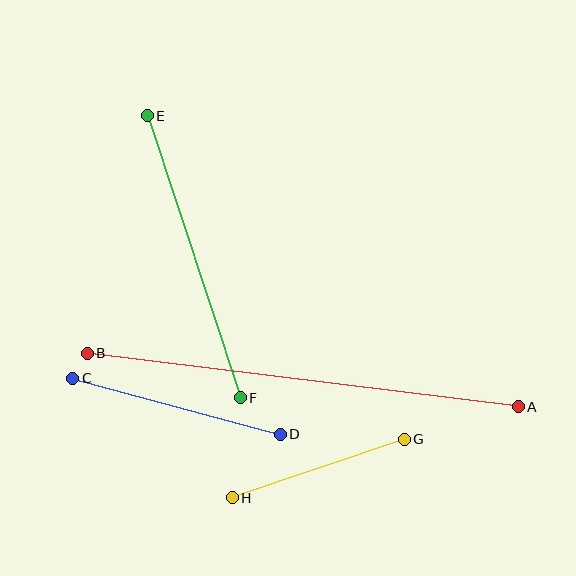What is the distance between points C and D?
The distance is approximately 215 pixels.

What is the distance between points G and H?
The distance is approximately 181 pixels.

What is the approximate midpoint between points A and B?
The midpoint is at approximately (303, 380) pixels.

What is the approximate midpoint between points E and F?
The midpoint is at approximately (194, 257) pixels.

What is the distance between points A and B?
The distance is approximately 435 pixels.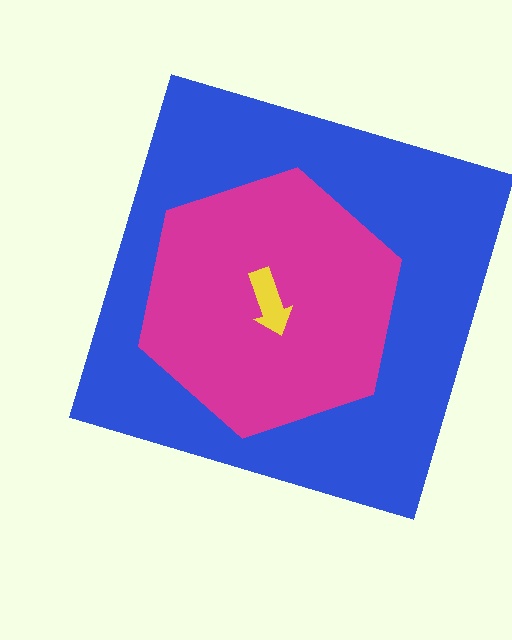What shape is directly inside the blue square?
The magenta hexagon.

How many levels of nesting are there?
3.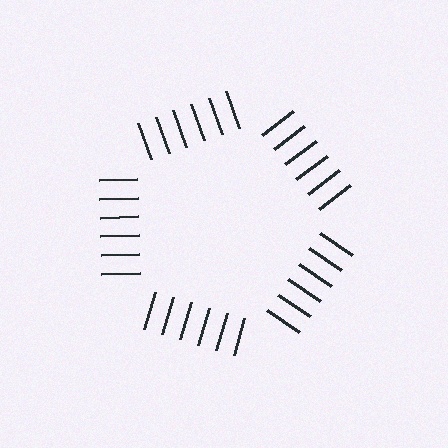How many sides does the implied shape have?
5 sides — the line-ends trace a pentagon.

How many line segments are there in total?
30 — 6 along each of the 5 edges.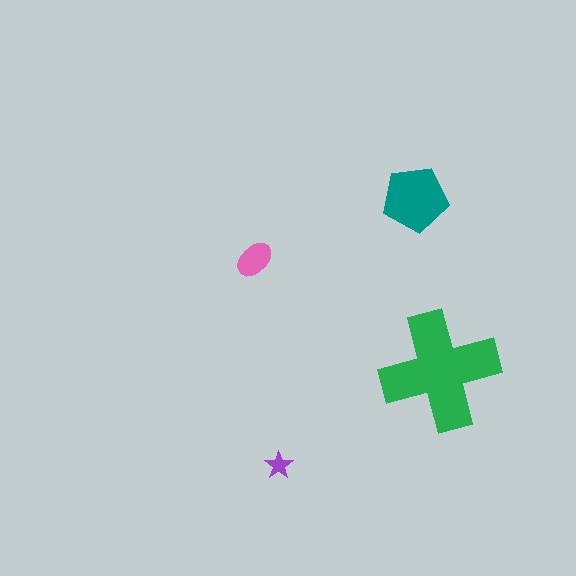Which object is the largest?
The green cross.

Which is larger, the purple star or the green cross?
The green cross.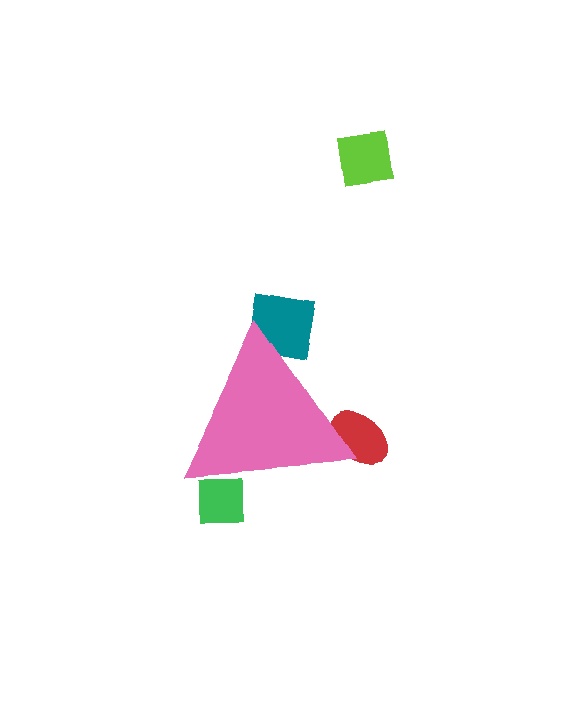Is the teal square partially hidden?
Yes, the teal square is partially hidden behind the pink triangle.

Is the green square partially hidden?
Yes, the green square is partially hidden behind the pink triangle.